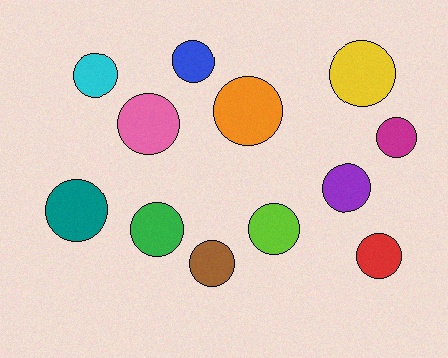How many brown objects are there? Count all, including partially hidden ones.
There is 1 brown object.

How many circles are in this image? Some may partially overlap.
There are 12 circles.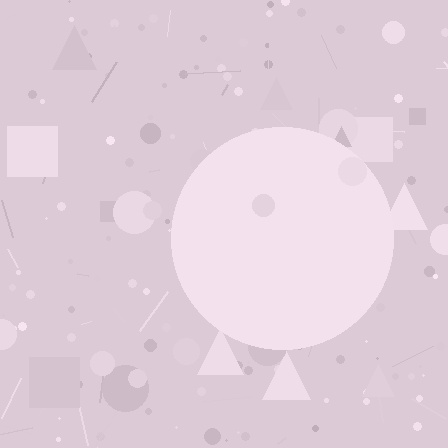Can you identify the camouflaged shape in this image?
The camouflaged shape is a circle.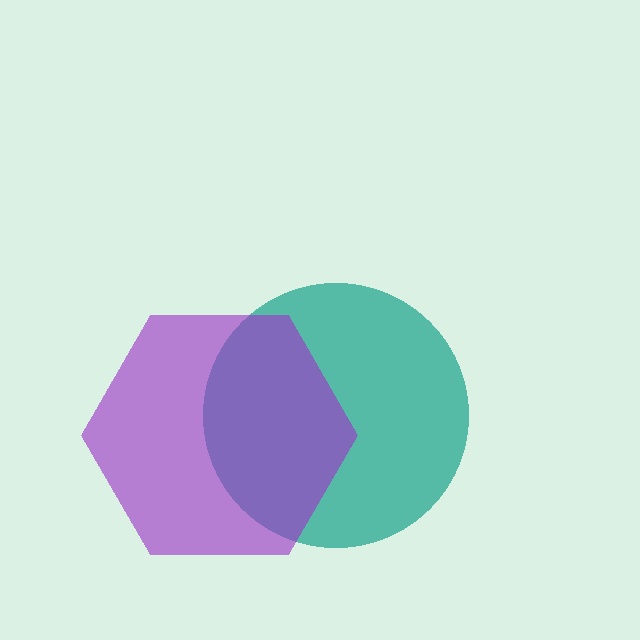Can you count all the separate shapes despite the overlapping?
Yes, there are 2 separate shapes.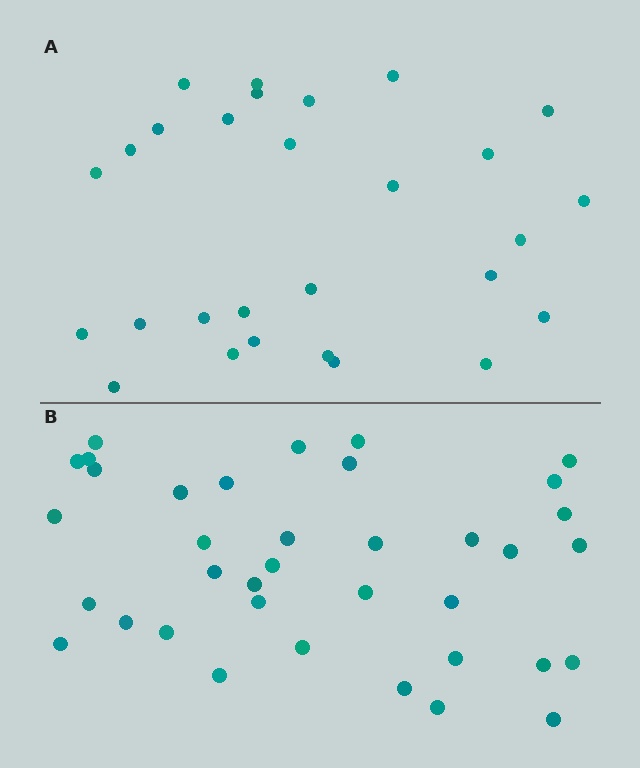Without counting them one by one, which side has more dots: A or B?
Region B (the bottom region) has more dots.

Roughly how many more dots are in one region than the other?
Region B has roughly 8 or so more dots than region A.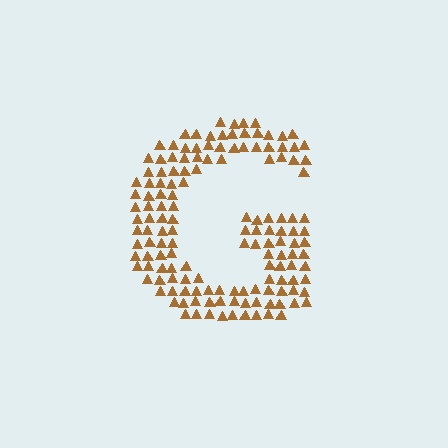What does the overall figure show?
The overall figure shows the letter G.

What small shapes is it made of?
It is made of small triangles.